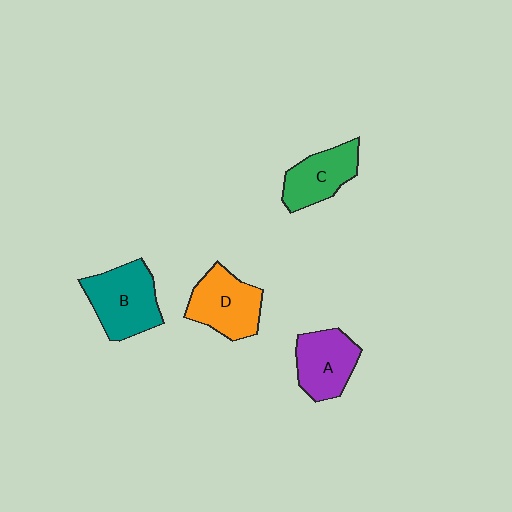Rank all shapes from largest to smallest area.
From largest to smallest: B (teal), D (orange), A (purple), C (green).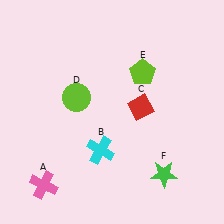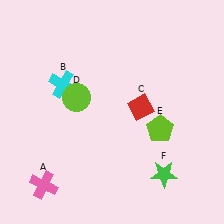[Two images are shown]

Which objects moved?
The objects that moved are: the cyan cross (B), the lime pentagon (E).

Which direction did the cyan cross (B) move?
The cyan cross (B) moved up.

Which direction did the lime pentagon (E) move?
The lime pentagon (E) moved down.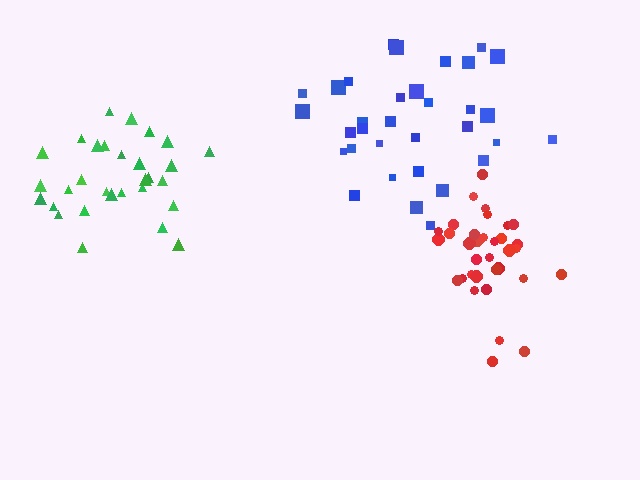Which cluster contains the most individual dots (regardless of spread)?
Red (34).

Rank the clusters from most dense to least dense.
red, green, blue.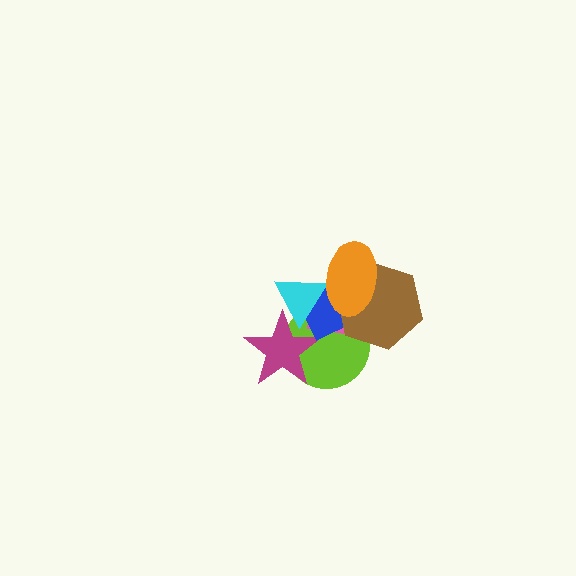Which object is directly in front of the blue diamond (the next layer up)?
The cyan triangle is directly in front of the blue diamond.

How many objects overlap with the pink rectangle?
5 objects overlap with the pink rectangle.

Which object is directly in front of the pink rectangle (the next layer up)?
The blue diamond is directly in front of the pink rectangle.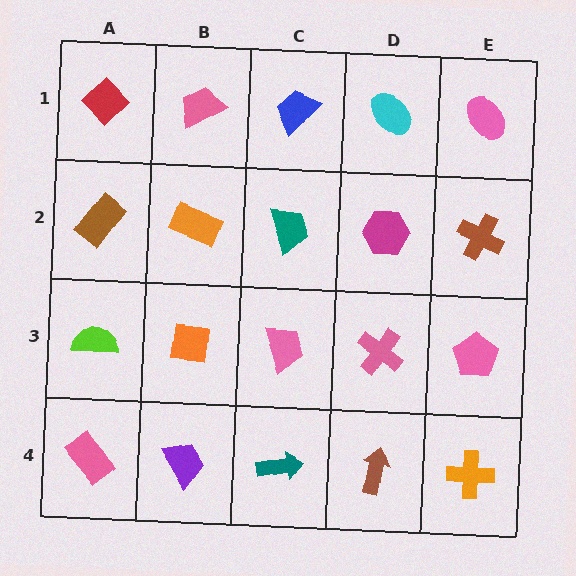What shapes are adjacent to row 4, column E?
A pink pentagon (row 3, column E), a brown arrow (row 4, column D).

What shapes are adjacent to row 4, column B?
An orange square (row 3, column B), a pink rectangle (row 4, column A), a teal arrow (row 4, column C).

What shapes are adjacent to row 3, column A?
A brown rectangle (row 2, column A), a pink rectangle (row 4, column A), an orange square (row 3, column B).